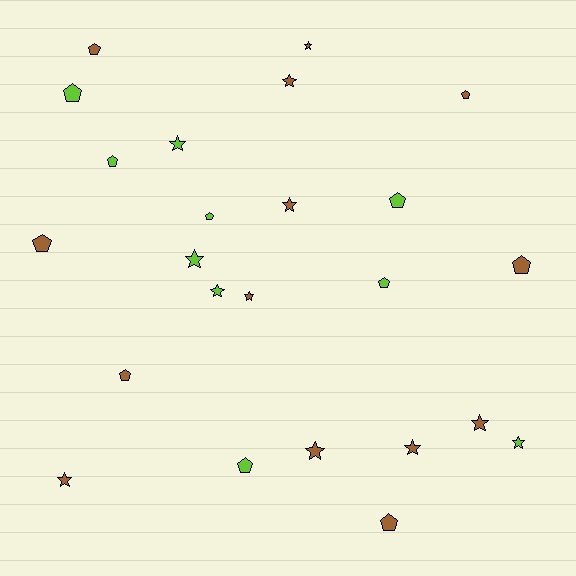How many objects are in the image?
There are 24 objects.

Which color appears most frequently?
Brown, with 14 objects.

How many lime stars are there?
There are 4 lime stars.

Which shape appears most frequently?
Pentagon, with 12 objects.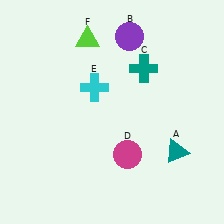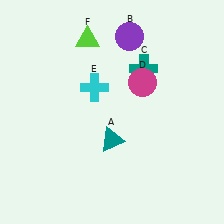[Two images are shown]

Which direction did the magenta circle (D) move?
The magenta circle (D) moved up.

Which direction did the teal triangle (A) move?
The teal triangle (A) moved left.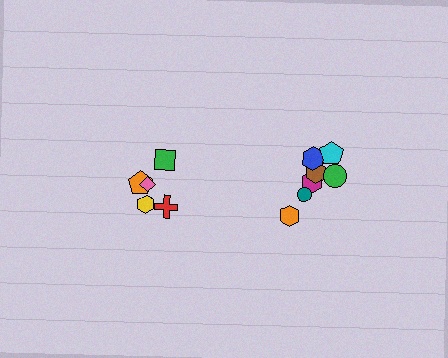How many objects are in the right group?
There are 8 objects.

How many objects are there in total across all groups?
There are 13 objects.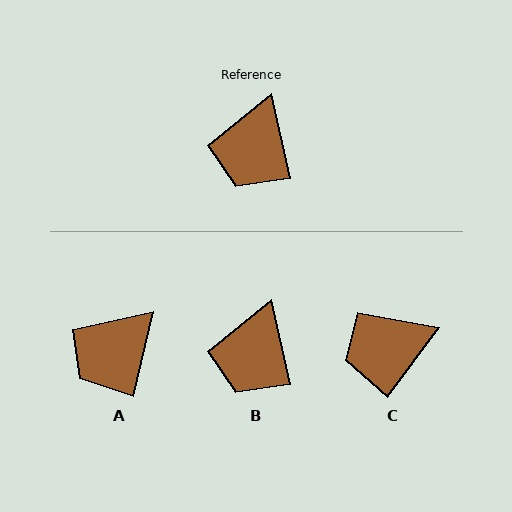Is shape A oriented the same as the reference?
No, it is off by about 26 degrees.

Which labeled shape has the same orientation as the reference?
B.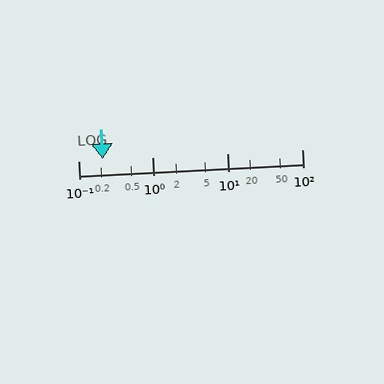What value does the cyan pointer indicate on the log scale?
The pointer indicates approximately 0.21.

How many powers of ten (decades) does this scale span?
The scale spans 3 decades, from 0.1 to 100.